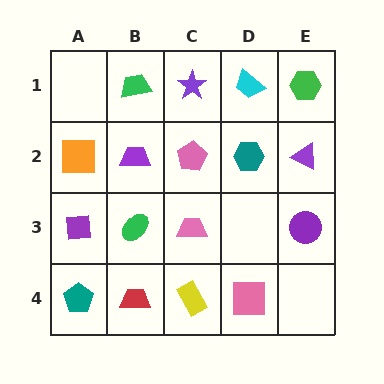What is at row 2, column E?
A purple triangle.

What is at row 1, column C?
A purple star.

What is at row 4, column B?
A red trapezoid.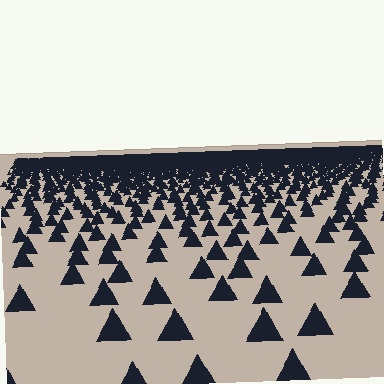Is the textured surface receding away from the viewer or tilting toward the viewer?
The surface is receding away from the viewer. Texture elements get smaller and denser toward the top.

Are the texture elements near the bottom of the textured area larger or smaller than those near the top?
Larger. Near the bottom, elements are closer to the viewer and appear at a bigger on-screen size.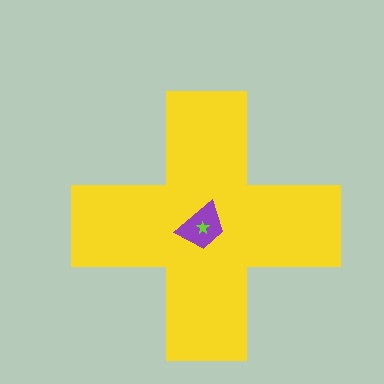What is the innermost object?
The lime star.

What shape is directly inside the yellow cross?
The purple trapezoid.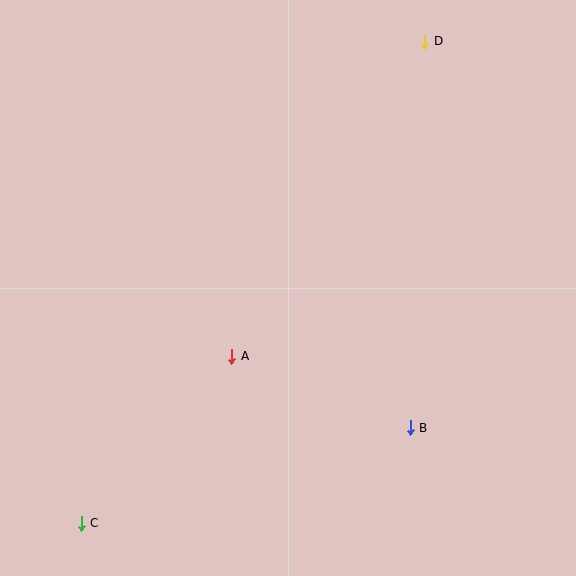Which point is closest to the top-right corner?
Point D is closest to the top-right corner.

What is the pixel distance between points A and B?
The distance between A and B is 192 pixels.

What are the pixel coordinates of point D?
Point D is at (425, 41).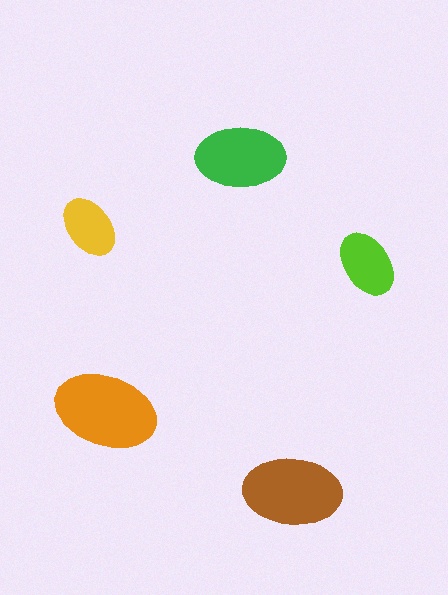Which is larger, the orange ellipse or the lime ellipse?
The orange one.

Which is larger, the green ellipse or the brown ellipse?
The brown one.